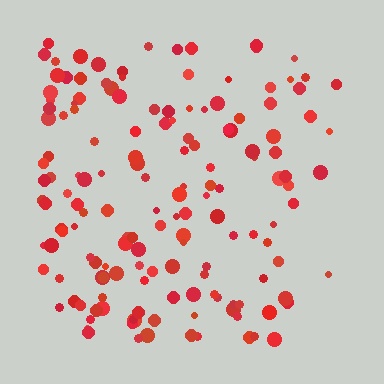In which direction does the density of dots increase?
From right to left, with the left side densest.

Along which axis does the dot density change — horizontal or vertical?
Horizontal.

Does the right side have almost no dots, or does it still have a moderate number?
Still a moderate number, just noticeably fewer than the left.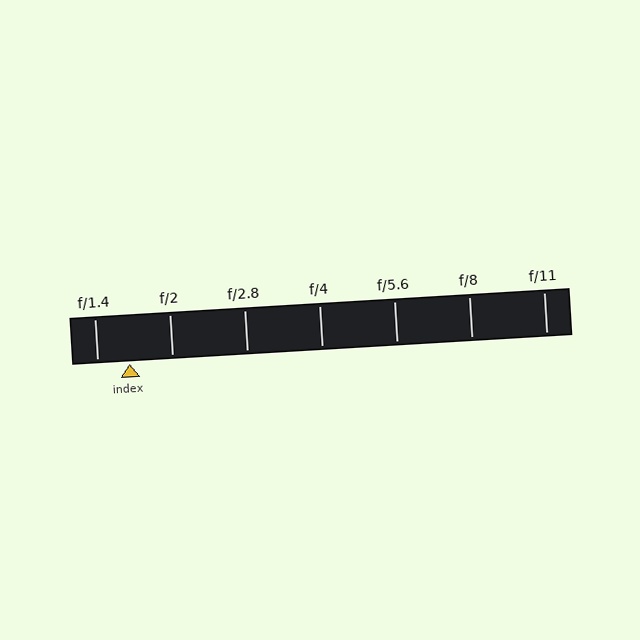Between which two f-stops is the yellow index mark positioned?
The index mark is between f/1.4 and f/2.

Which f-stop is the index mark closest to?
The index mark is closest to f/1.4.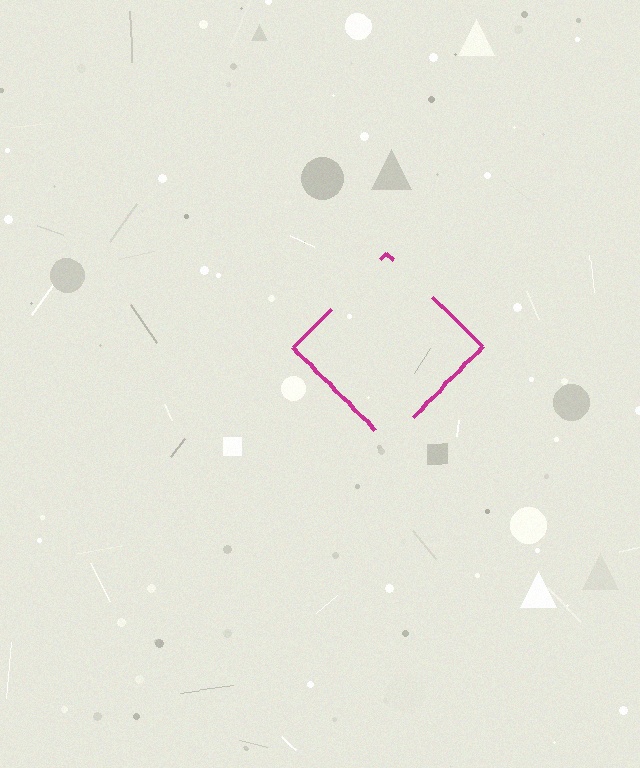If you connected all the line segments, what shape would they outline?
They would outline a diamond.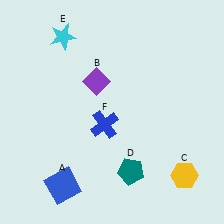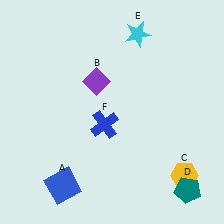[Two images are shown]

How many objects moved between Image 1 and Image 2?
2 objects moved between the two images.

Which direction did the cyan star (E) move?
The cyan star (E) moved right.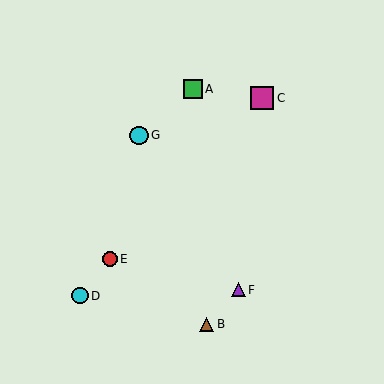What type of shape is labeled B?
Shape B is a brown triangle.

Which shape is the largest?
The magenta square (labeled C) is the largest.